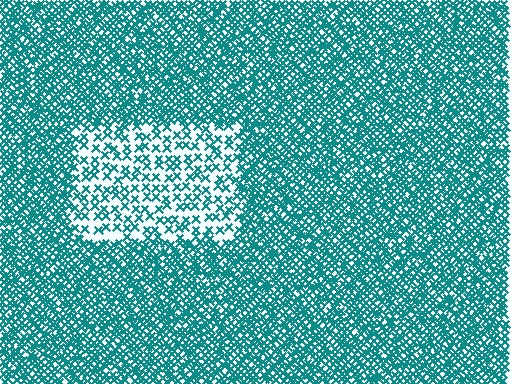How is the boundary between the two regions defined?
The boundary is defined by a change in element density (approximately 2.4x ratio). All elements are the same color, size, and shape.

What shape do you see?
I see a rectangle.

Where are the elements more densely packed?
The elements are more densely packed outside the rectangle boundary.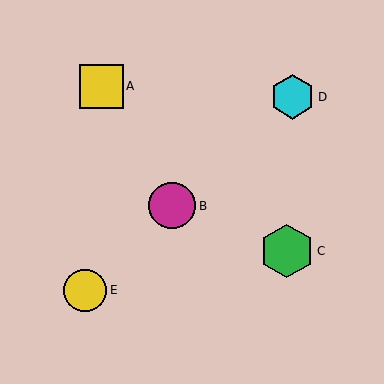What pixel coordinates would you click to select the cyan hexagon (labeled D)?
Click at (293, 97) to select the cyan hexagon D.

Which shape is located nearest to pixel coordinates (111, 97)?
The yellow square (labeled A) at (101, 86) is nearest to that location.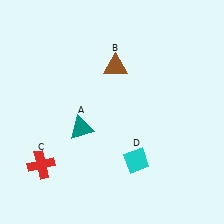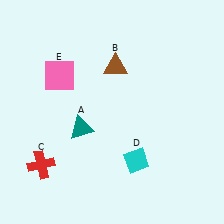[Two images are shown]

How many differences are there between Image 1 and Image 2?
There is 1 difference between the two images.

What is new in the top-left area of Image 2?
A pink square (E) was added in the top-left area of Image 2.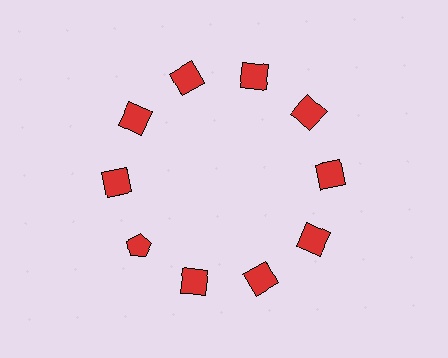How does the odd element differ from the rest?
It has a different shape: pentagon instead of square.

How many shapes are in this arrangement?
There are 10 shapes arranged in a ring pattern.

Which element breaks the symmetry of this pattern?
The red pentagon at roughly the 8 o'clock position breaks the symmetry. All other shapes are red squares.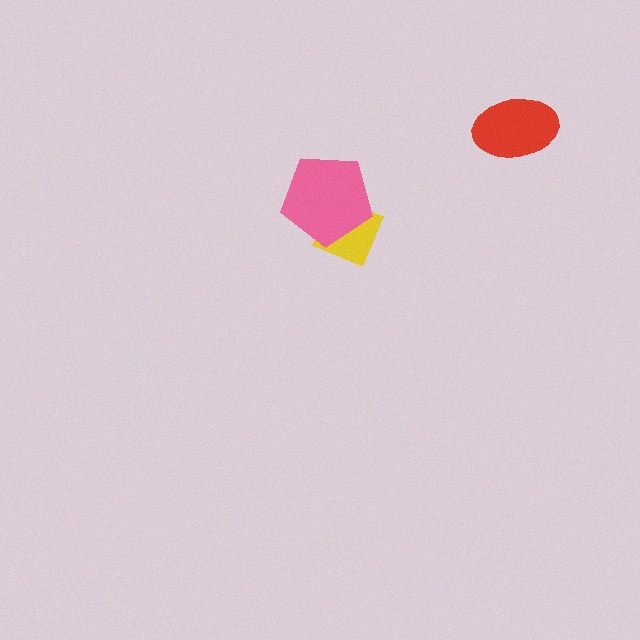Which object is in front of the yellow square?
The pink pentagon is in front of the yellow square.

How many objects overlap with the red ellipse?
0 objects overlap with the red ellipse.